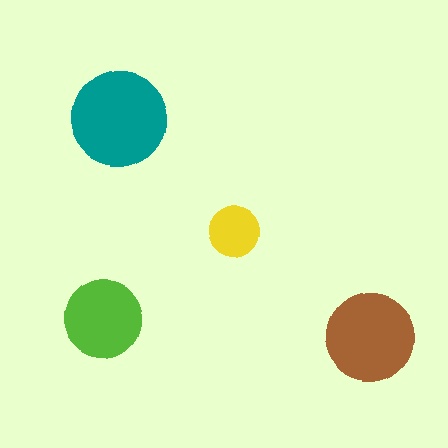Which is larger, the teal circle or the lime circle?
The teal one.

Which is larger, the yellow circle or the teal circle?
The teal one.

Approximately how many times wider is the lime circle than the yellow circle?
About 1.5 times wider.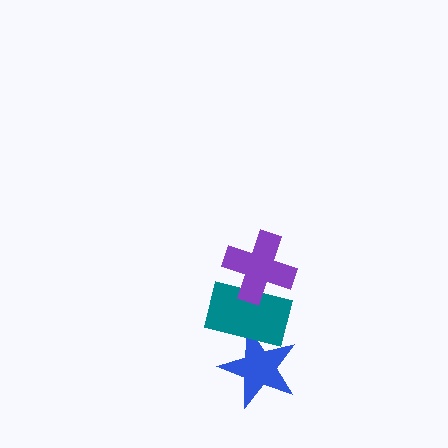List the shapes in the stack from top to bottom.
From top to bottom: the purple cross, the teal rectangle, the blue star.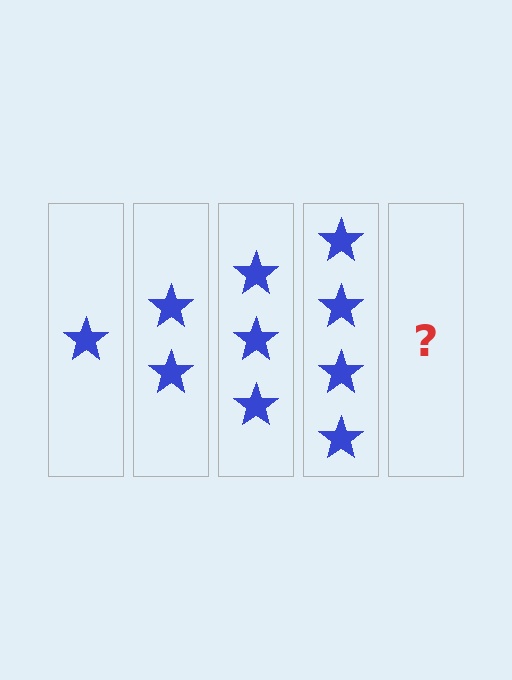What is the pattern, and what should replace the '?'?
The pattern is that each step adds one more star. The '?' should be 5 stars.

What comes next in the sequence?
The next element should be 5 stars.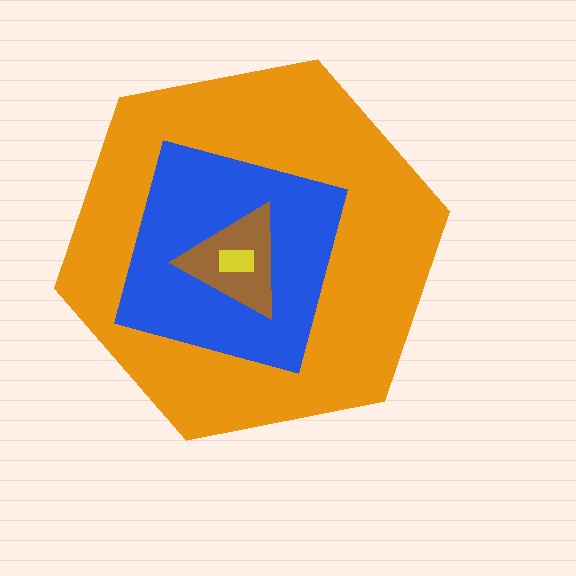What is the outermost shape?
The orange hexagon.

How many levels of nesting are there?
4.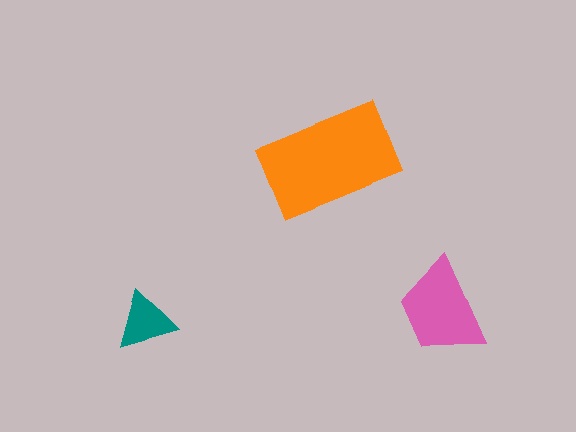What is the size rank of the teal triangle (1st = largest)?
3rd.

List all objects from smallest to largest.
The teal triangle, the pink trapezoid, the orange rectangle.